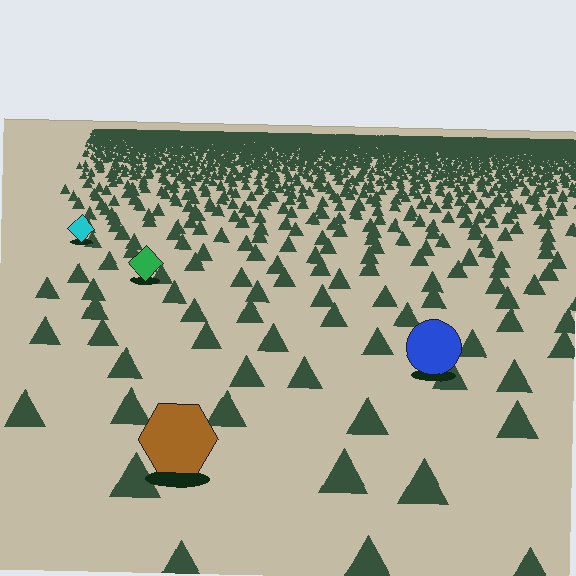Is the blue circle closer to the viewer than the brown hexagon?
No. The brown hexagon is closer — you can tell from the texture gradient: the ground texture is coarser near it.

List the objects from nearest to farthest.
From nearest to farthest: the brown hexagon, the blue circle, the green diamond, the cyan diamond.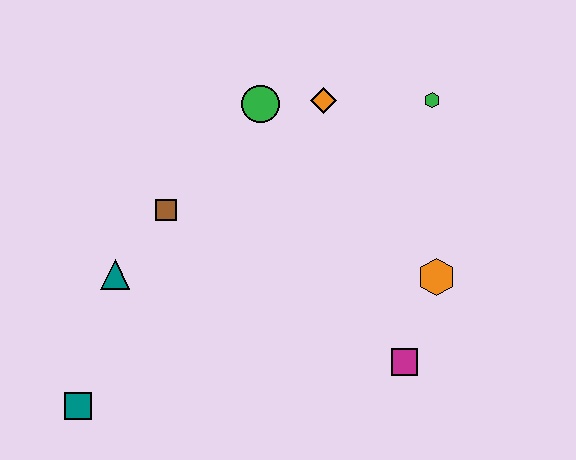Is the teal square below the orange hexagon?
Yes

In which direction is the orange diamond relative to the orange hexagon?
The orange diamond is above the orange hexagon.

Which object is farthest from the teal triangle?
The green hexagon is farthest from the teal triangle.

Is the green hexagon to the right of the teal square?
Yes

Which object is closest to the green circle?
The orange diamond is closest to the green circle.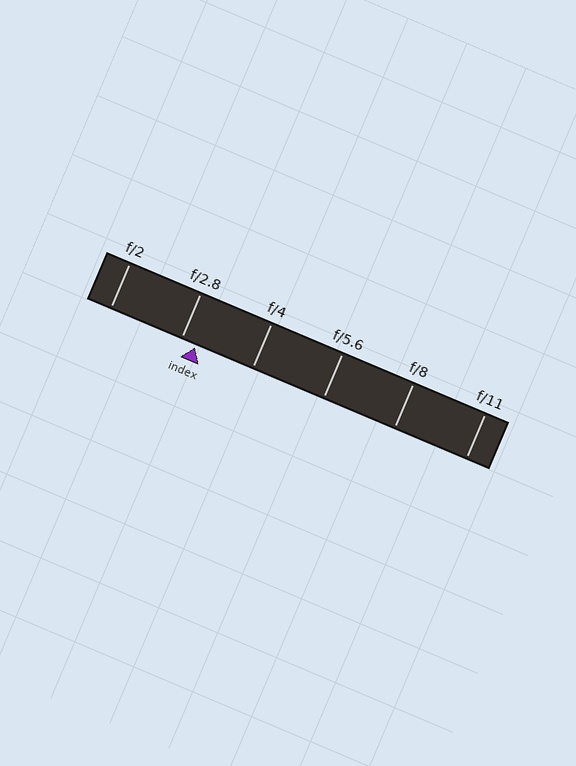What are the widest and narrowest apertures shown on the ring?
The widest aperture shown is f/2 and the narrowest is f/11.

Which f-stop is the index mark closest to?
The index mark is closest to f/2.8.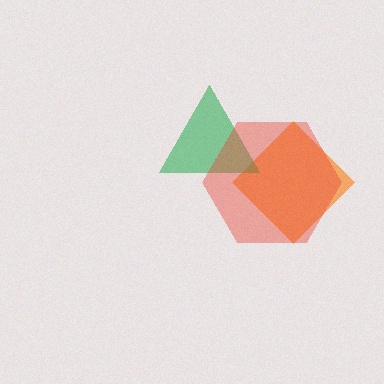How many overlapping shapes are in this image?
There are 3 overlapping shapes in the image.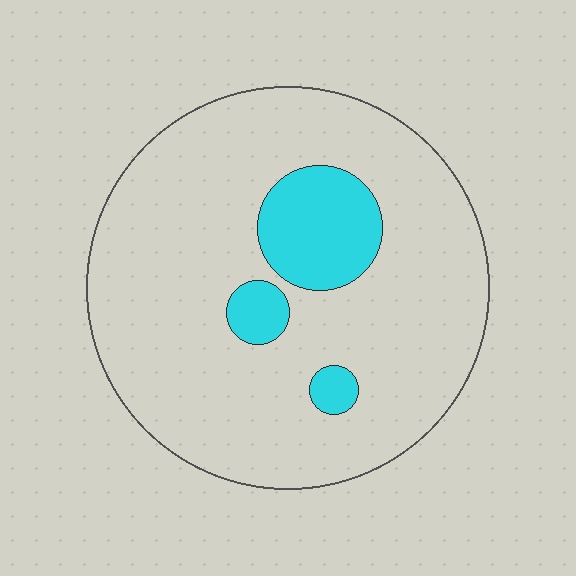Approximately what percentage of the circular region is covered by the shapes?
Approximately 15%.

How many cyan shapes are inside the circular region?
3.